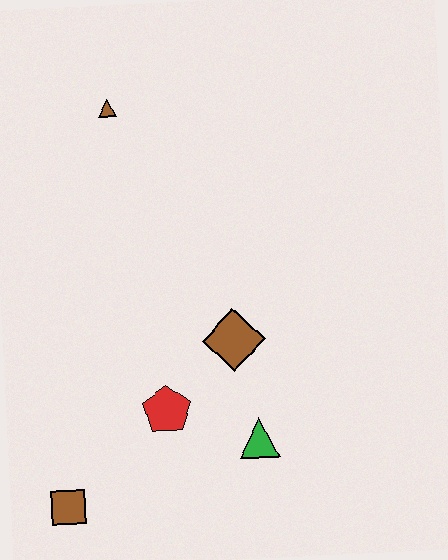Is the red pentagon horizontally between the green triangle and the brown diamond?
No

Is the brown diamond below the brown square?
No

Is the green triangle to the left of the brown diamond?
No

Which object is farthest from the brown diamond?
The brown triangle is farthest from the brown diamond.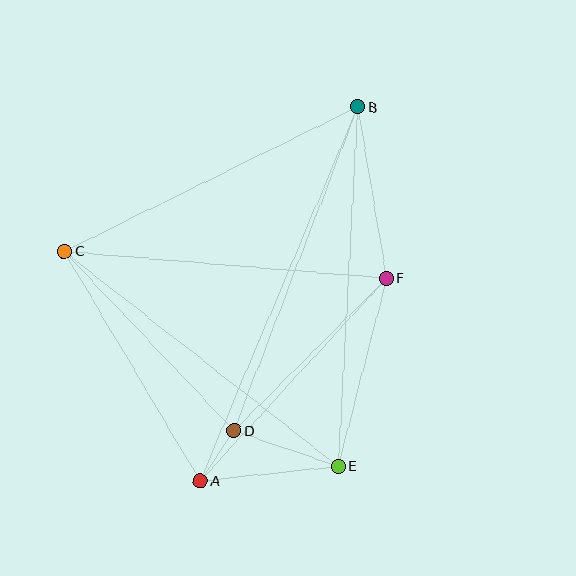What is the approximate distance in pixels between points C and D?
The distance between C and D is approximately 247 pixels.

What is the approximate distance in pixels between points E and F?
The distance between E and F is approximately 195 pixels.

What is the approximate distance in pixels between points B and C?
The distance between B and C is approximately 327 pixels.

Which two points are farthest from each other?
Points A and B are farthest from each other.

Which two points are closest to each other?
Points A and D are closest to each other.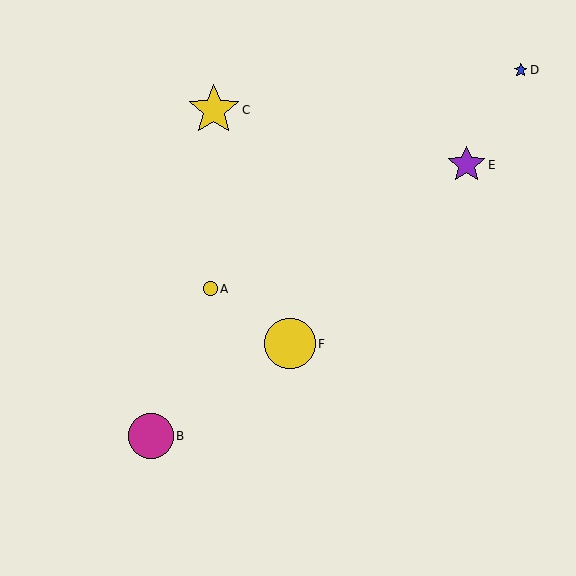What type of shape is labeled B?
Shape B is a magenta circle.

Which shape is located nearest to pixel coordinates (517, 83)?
The blue star (labeled D) at (521, 70) is nearest to that location.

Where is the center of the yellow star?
The center of the yellow star is at (214, 110).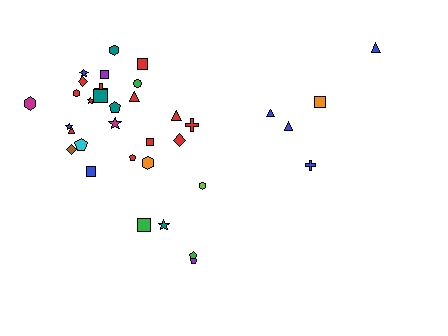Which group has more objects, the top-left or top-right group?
The top-left group.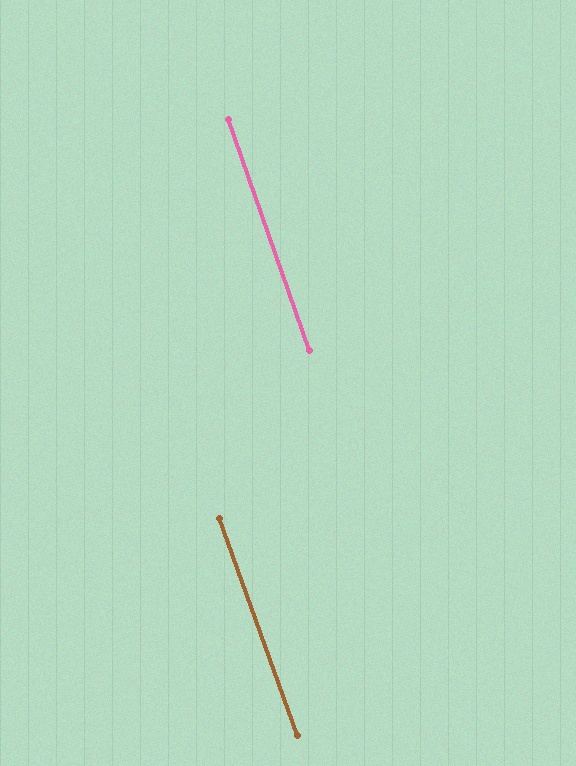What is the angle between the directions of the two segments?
Approximately 0 degrees.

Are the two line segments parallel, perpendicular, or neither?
Parallel — their directions differ by only 0.4°.